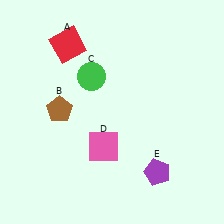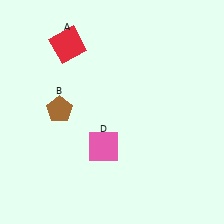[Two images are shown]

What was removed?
The purple pentagon (E), the green circle (C) were removed in Image 2.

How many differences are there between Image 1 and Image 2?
There are 2 differences between the two images.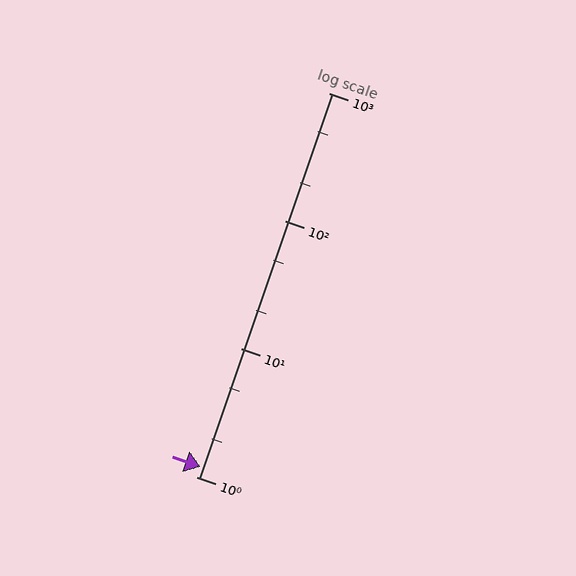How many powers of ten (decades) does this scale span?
The scale spans 3 decades, from 1 to 1000.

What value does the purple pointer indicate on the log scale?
The pointer indicates approximately 1.2.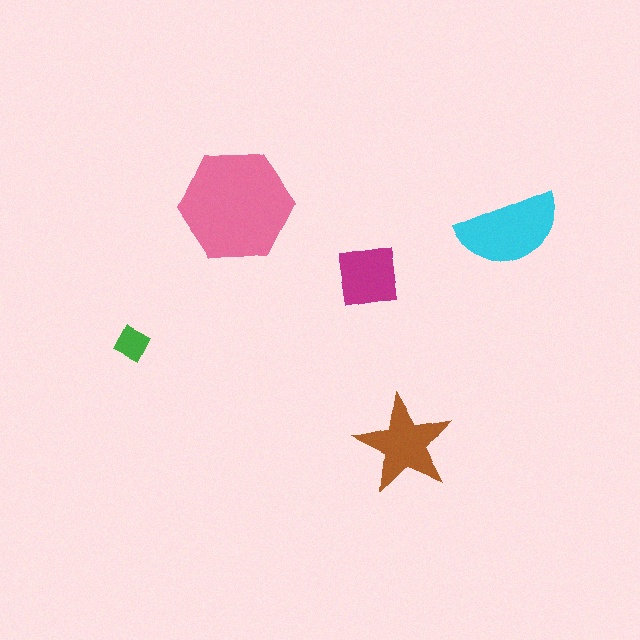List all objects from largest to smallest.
The pink hexagon, the cyan semicircle, the brown star, the magenta square, the green diamond.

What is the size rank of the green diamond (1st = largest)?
5th.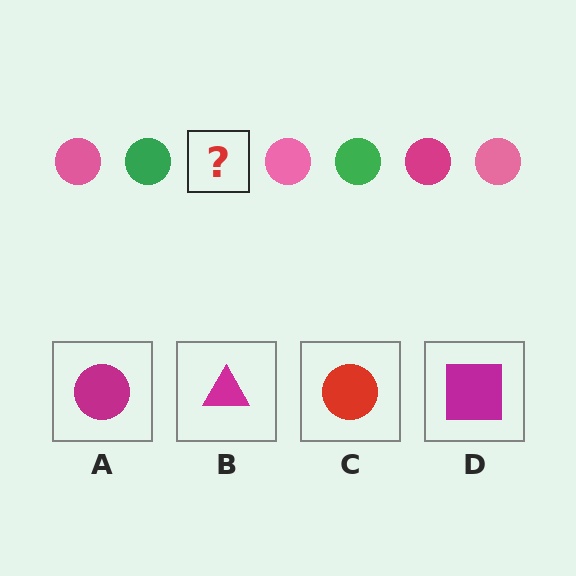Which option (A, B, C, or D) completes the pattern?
A.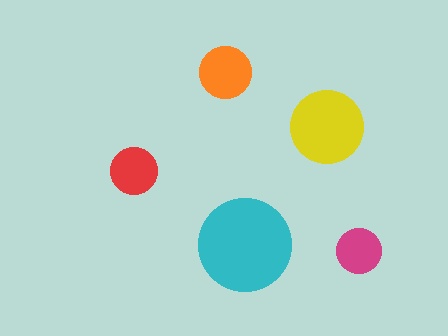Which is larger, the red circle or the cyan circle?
The cyan one.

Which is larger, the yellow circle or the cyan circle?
The cyan one.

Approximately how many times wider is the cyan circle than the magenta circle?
About 2 times wider.